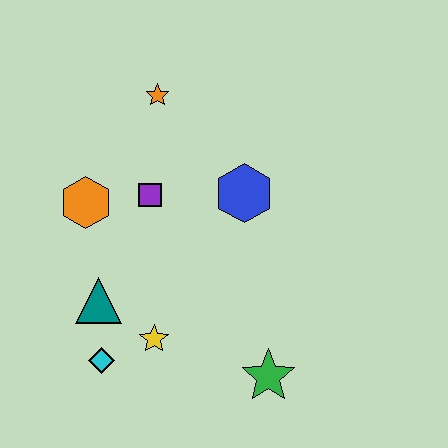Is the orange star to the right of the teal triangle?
Yes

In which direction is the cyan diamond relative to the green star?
The cyan diamond is to the left of the green star.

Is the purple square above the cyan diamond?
Yes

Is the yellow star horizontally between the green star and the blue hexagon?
No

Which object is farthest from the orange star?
The green star is farthest from the orange star.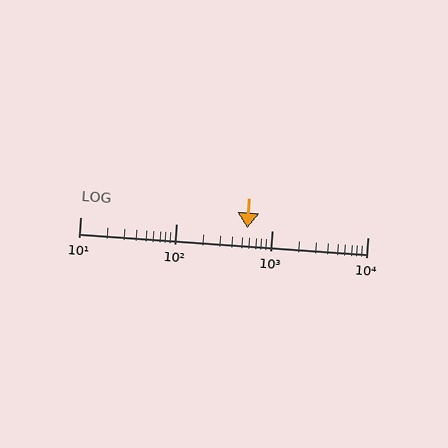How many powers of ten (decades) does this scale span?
The scale spans 3 decades, from 10 to 10000.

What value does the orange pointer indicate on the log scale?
The pointer indicates approximately 550.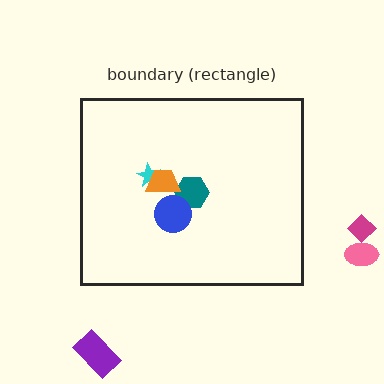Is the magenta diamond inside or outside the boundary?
Outside.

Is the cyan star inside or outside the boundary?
Inside.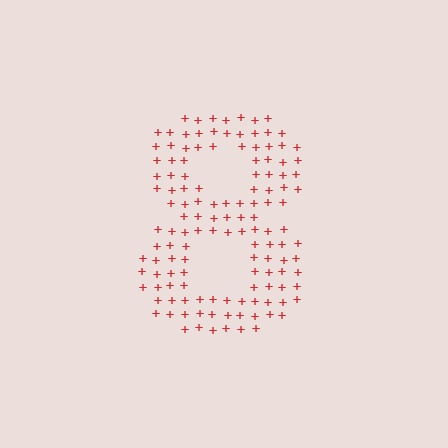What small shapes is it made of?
It is made of small plus signs.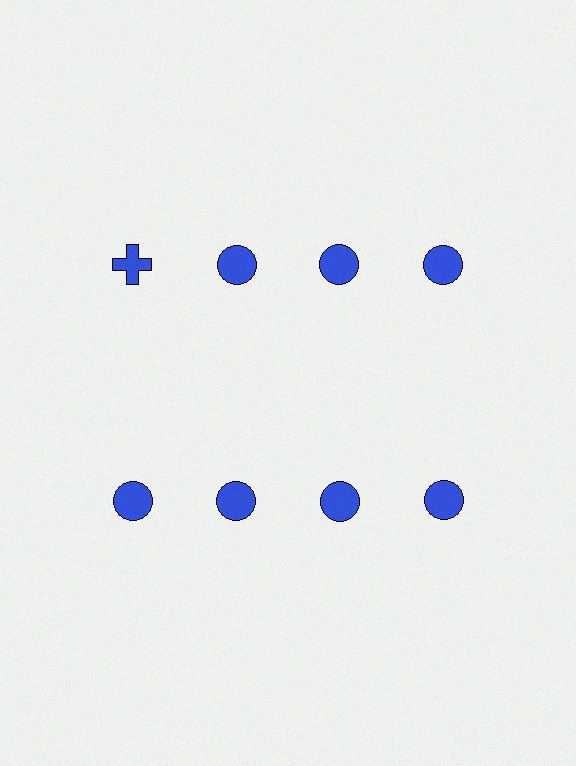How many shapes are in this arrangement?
There are 8 shapes arranged in a grid pattern.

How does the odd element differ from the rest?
It has a different shape: cross instead of circle.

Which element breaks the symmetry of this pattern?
The blue cross in the top row, leftmost column breaks the symmetry. All other shapes are blue circles.